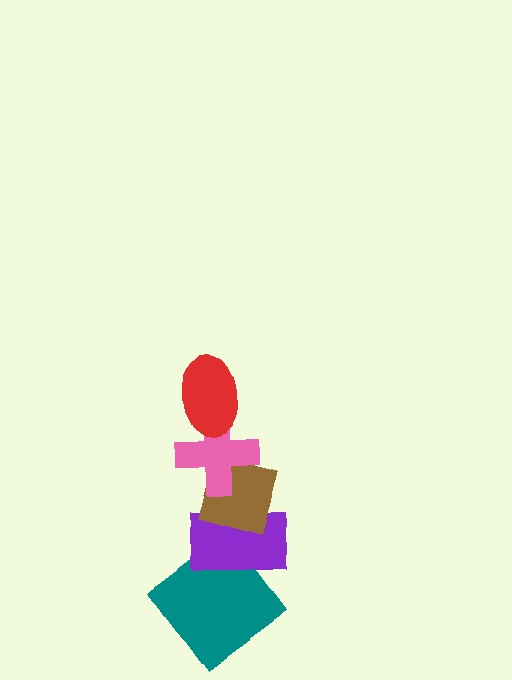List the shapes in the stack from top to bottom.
From top to bottom: the red ellipse, the pink cross, the brown square, the purple rectangle, the teal diamond.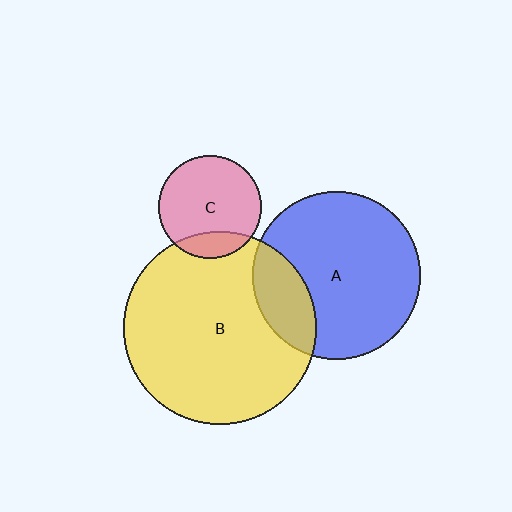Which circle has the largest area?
Circle B (yellow).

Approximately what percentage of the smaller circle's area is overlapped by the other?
Approximately 20%.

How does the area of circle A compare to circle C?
Approximately 2.6 times.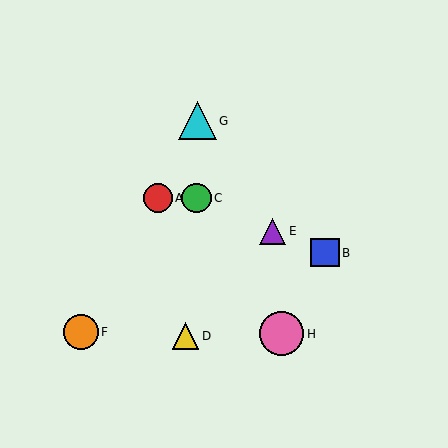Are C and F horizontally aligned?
No, C is at y≈198 and F is at y≈332.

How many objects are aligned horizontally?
2 objects (A, C) are aligned horizontally.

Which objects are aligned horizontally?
Objects A, C are aligned horizontally.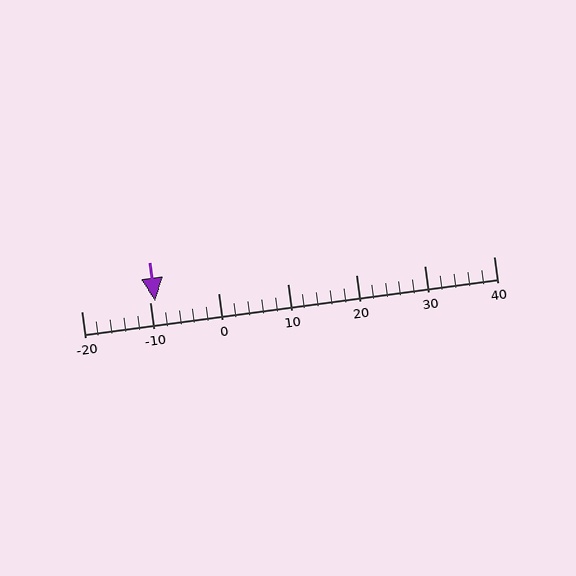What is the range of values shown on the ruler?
The ruler shows values from -20 to 40.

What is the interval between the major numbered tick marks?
The major tick marks are spaced 10 units apart.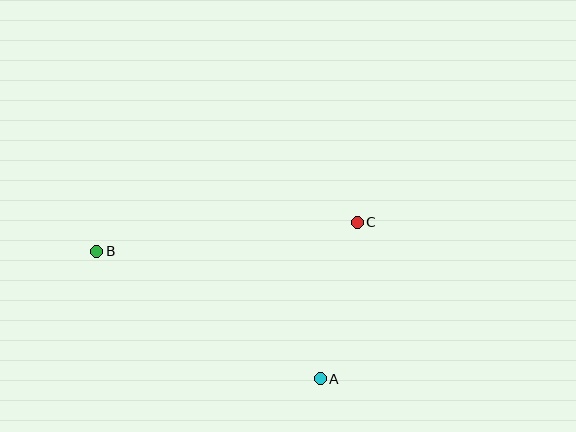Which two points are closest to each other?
Points A and C are closest to each other.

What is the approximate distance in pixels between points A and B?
The distance between A and B is approximately 258 pixels.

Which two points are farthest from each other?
Points B and C are farthest from each other.